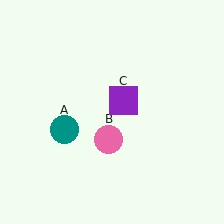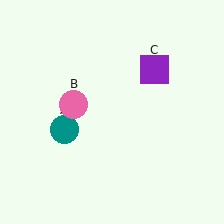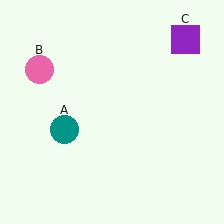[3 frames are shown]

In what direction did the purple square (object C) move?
The purple square (object C) moved up and to the right.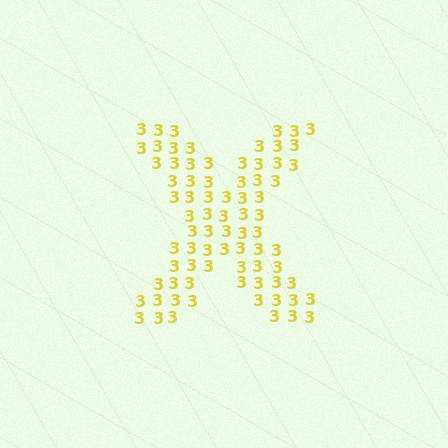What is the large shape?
The large shape is the letter X.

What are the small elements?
The small elements are digit 3's.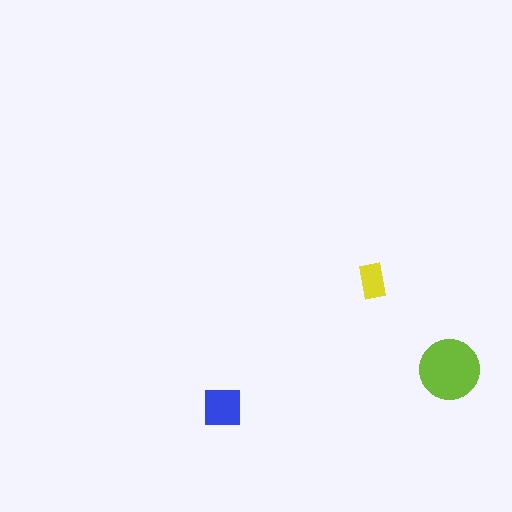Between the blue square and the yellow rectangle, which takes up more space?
The blue square.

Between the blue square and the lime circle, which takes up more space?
The lime circle.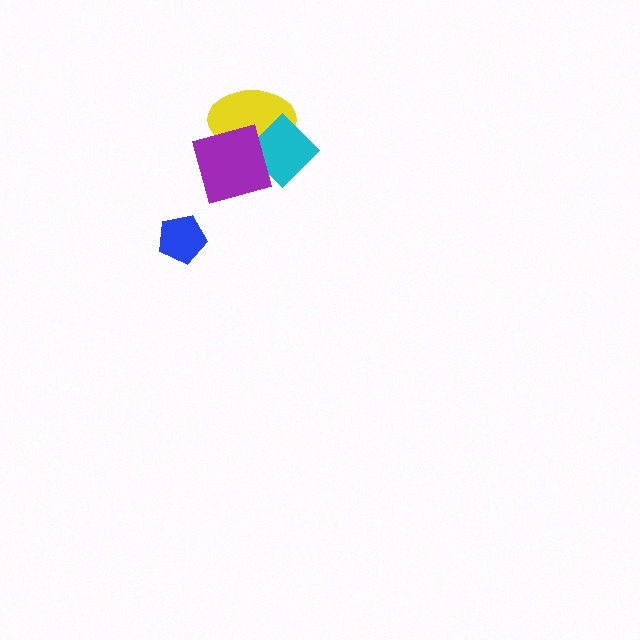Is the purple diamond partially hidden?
No, no other shape covers it.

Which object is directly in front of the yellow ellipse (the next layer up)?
The cyan diamond is directly in front of the yellow ellipse.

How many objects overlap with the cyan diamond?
2 objects overlap with the cyan diamond.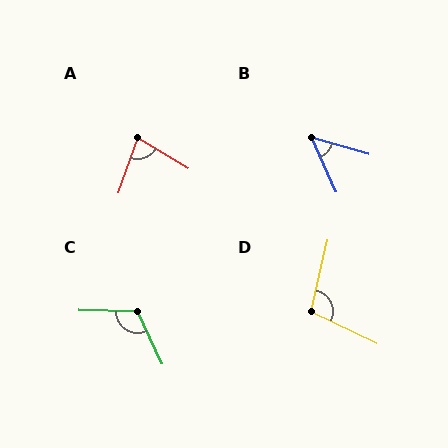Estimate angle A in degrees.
Approximately 79 degrees.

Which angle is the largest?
C, at approximately 117 degrees.